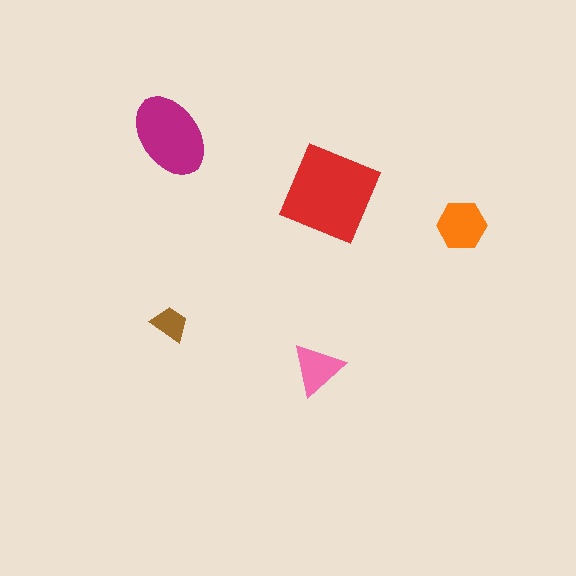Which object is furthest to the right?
The orange hexagon is rightmost.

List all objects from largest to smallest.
The red diamond, the magenta ellipse, the orange hexagon, the pink triangle, the brown trapezoid.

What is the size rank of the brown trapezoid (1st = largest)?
5th.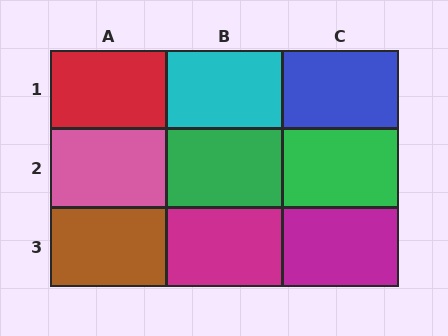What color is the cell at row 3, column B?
Magenta.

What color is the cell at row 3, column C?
Magenta.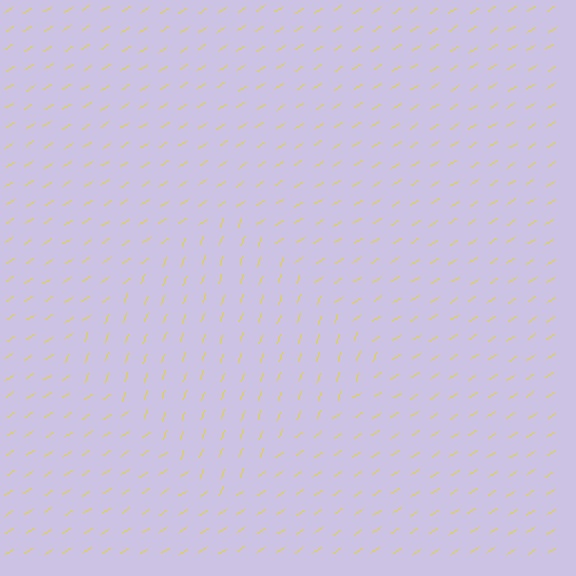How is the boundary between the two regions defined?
The boundary is defined purely by a change in line orientation (approximately 39 degrees difference). All lines are the same color and thickness.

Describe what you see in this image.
The image is filled with small yellow line segments. A diamond region in the image has lines oriented differently from the surrounding lines, creating a visible texture boundary.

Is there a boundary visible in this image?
Yes, there is a texture boundary formed by a change in line orientation.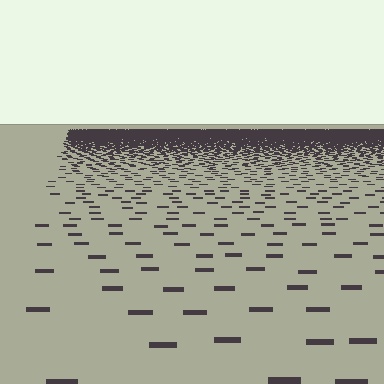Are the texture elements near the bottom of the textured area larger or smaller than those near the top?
Larger. Near the bottom, elements are closer to the viewer and appear at a bigger on-screen size.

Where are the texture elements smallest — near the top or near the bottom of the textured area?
Near the top.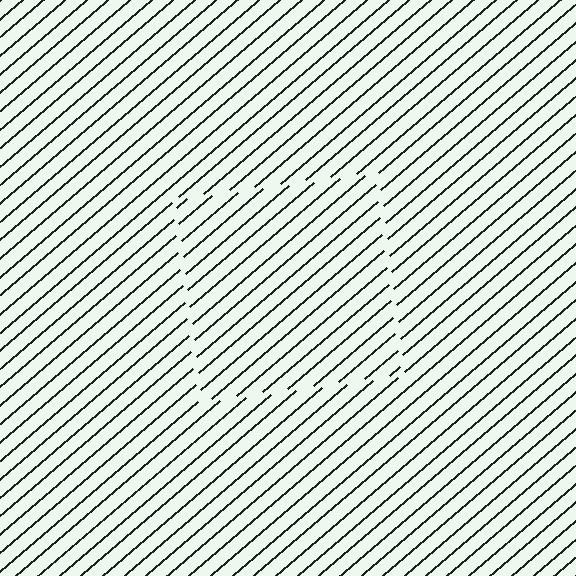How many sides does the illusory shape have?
4 sides — the line-ends trace a square.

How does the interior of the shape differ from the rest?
The interior of the shape contains the same grating, shifted by half a period — the contour is defined by the phase discontinuity where line-ends from the inner and outer gratings abut.